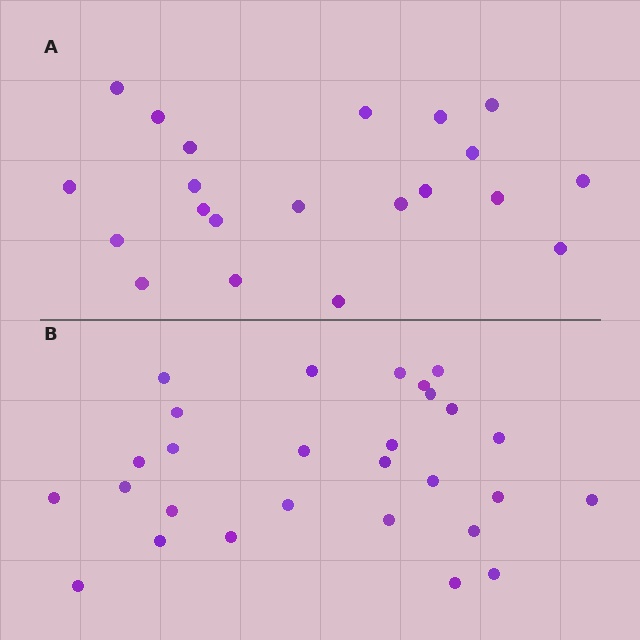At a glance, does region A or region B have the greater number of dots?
Region B (the bottom region) has more dots.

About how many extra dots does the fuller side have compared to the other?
Region B has roughly 8 or so more dots than region A.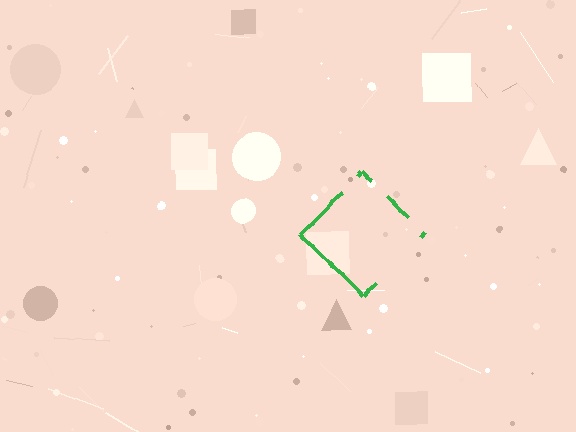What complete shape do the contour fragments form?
The contour fragments form a diamond.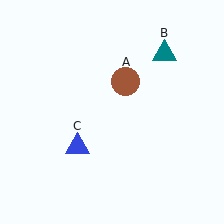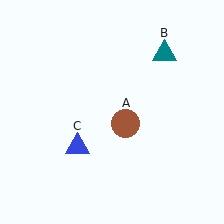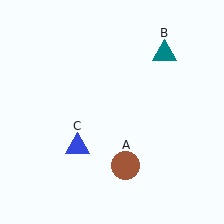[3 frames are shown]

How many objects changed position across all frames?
1 object changed position: brown circle (object A).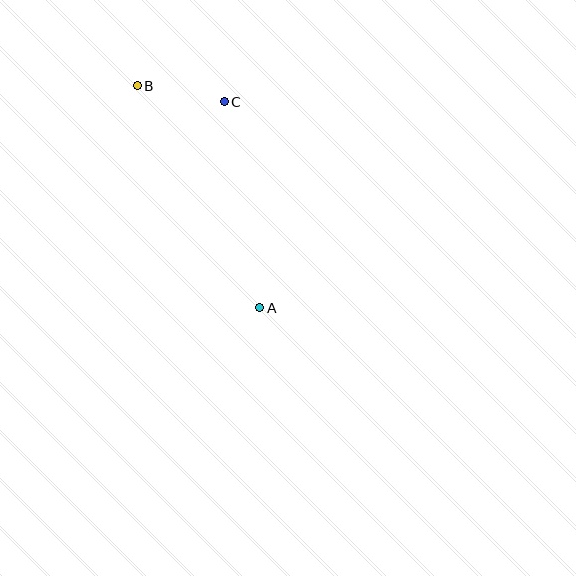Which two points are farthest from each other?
Points A and B are farthest from each other.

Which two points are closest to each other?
Points B and C are closest to each other.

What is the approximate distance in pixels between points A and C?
The distance between A and C is approximately 209 pixels.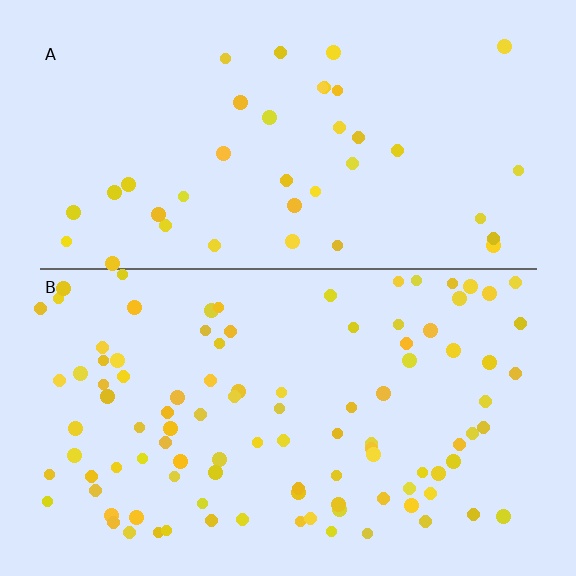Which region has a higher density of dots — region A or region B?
B (the bottom).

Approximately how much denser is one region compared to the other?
Approximately 2.6× — region B over region A.